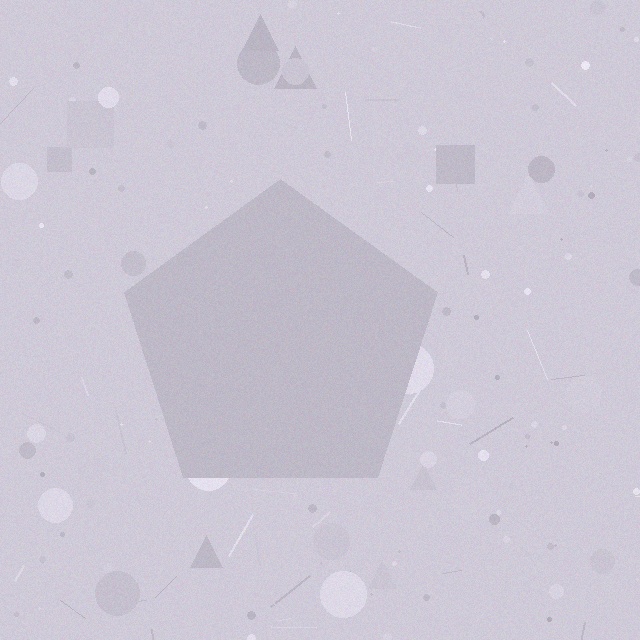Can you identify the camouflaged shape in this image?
The camouflaged shape is a pentagon.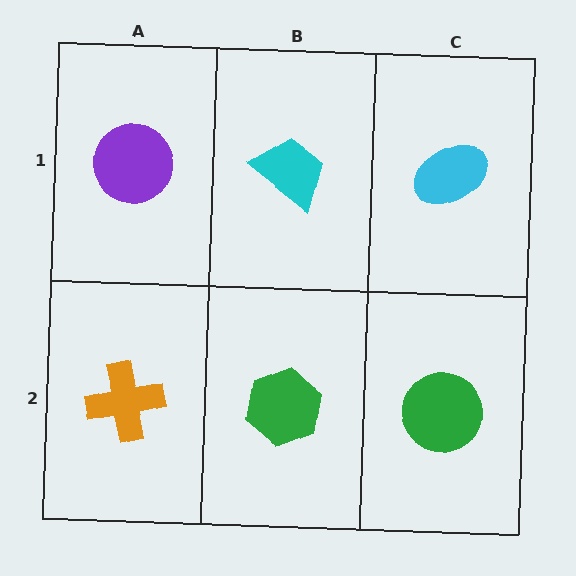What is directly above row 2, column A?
A purple circle.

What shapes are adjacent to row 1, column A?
An orange cross (row 2, column A), a cyan trapezoid (row 1, column B).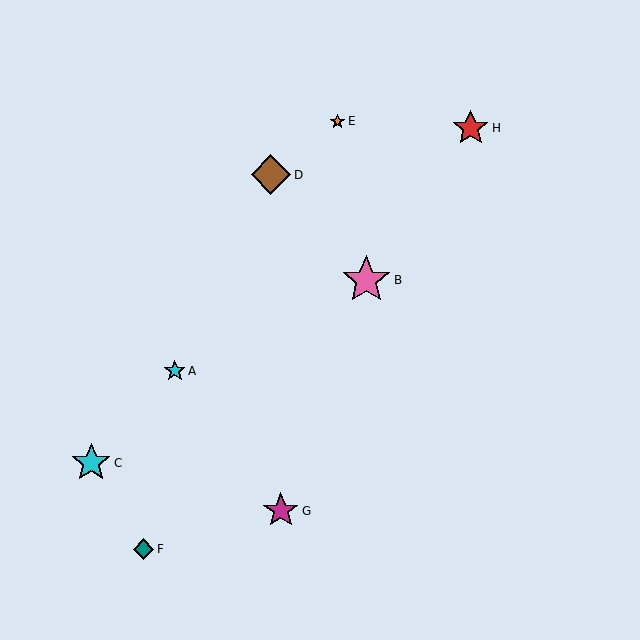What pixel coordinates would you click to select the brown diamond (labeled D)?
Click at (271, 175) to select the brown diamond D.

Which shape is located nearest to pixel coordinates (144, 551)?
The teal diamond (labeled F) at (143, 549) is nearest to that location.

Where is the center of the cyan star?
The center of the cyan star is at (175, 371).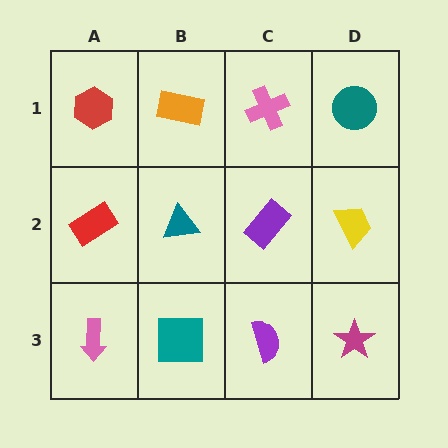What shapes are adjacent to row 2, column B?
An orange rectangle (row 1, column B), a teal square (row 3, column B), a red rectangle (row 2, column A), a purple rectangle (row 2, column C).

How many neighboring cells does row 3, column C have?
3.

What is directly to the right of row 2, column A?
A teal triangle.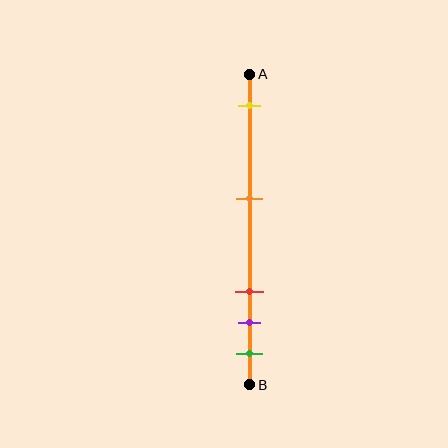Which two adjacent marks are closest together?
The purple and green marks are the closest adjacent pair.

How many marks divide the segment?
There are 5 marks dividing the segment.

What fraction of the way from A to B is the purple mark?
The purple mark is approximately 80% (0.8) of the way from A to B.